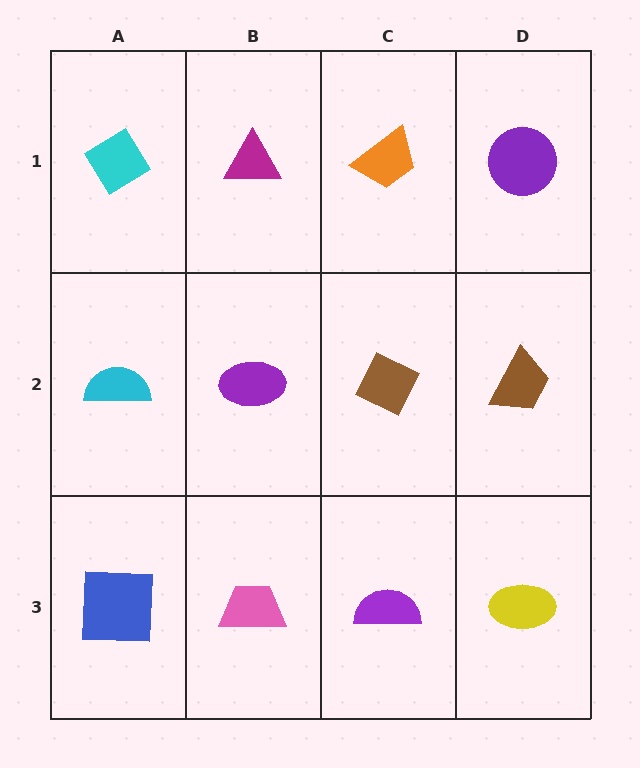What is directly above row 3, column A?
A cyan semicircle.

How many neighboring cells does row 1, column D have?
2.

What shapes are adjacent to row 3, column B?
A purple ellipse (row 2, column B), a blue square (row 3, column A), a purple semicircle (row 3, column C).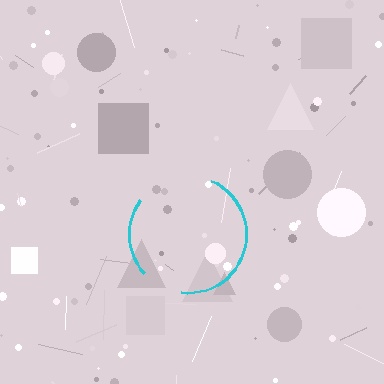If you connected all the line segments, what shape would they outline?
They would outline a circle.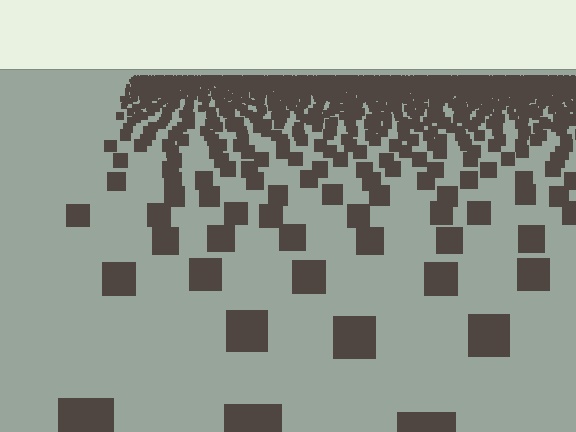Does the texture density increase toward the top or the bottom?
Density increases toward the top.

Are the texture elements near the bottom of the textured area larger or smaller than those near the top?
Larger. Near the bottom, elements are closer to the viewer and appear at a bigger on-screen size.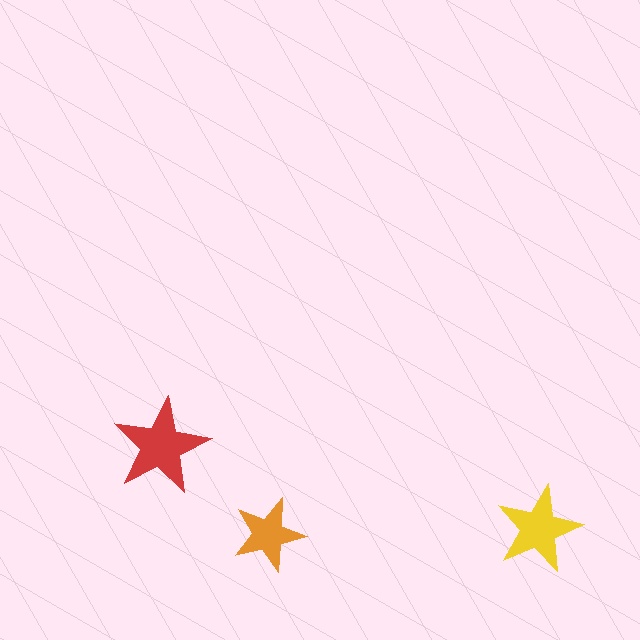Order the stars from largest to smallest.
the red one, the yellow one, the orange one.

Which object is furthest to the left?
The red star is leftmost.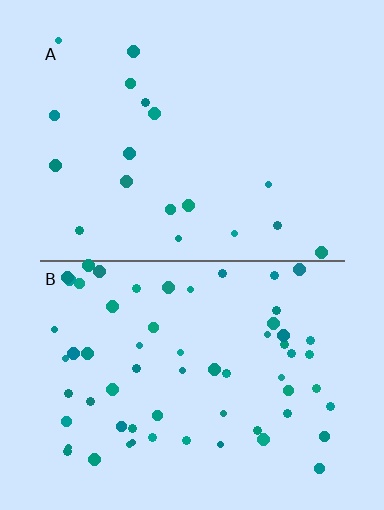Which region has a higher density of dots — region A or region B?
B (the bottom).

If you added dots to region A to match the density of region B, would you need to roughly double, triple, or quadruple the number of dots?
Approximately quadruple.